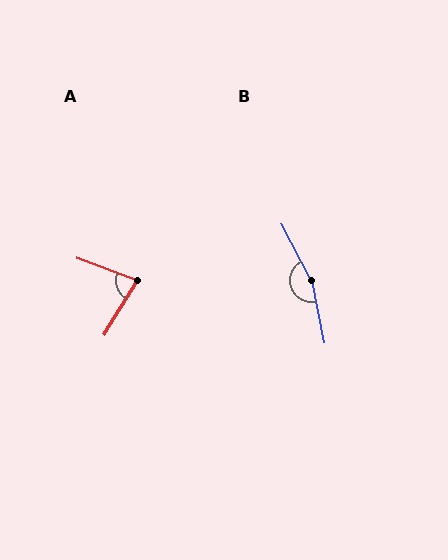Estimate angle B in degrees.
Approximately 163 degrees.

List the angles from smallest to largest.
A (79°), B (163°).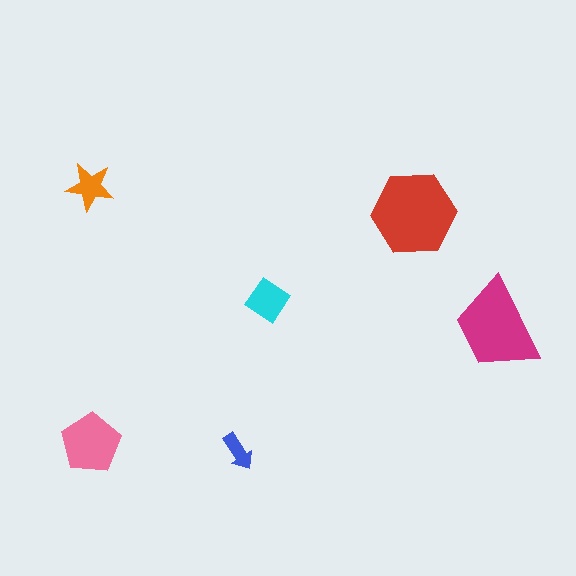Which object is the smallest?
The blue arrow.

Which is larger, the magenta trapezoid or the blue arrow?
The magenta trapezoid.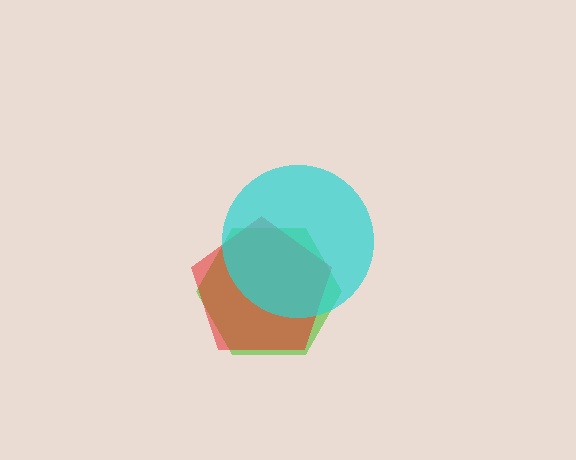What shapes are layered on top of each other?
The layered shapes are: a lime hexagon, a red pentagon, a cyan circle.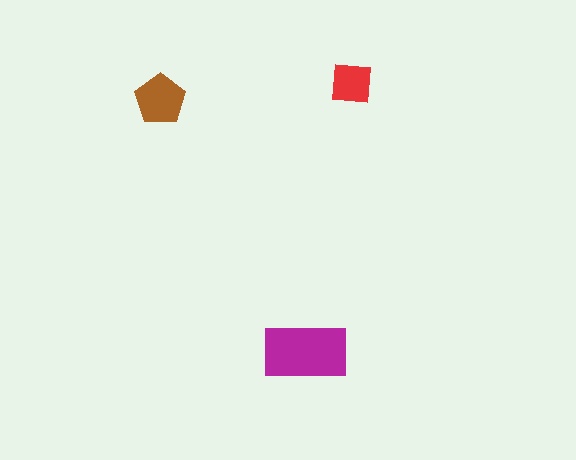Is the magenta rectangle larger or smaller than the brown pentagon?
Larger.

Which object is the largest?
The magenta rectangle.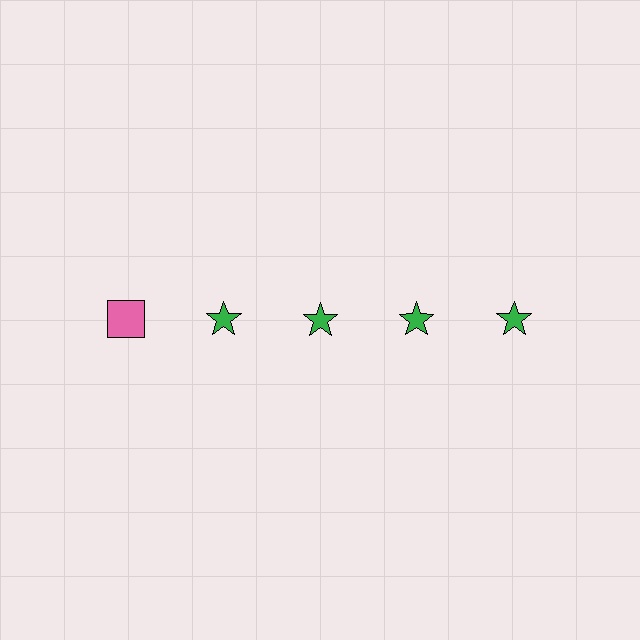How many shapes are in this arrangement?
There are 5 shapes arranged in a grid pattern.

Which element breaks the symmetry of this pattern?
The pink square in the top row, leftmost column breaks the symmetry. All other shapes are green stars.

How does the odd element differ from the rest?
It differs in both color (pink instead of green) and shape (square instead of star).